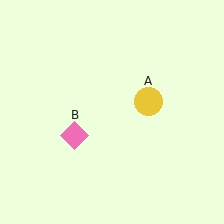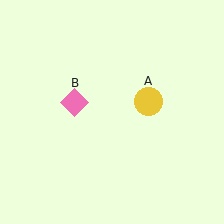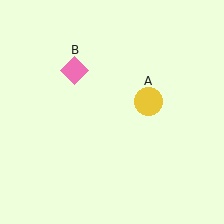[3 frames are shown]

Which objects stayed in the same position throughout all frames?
Yellow circle (object A) remained stationary.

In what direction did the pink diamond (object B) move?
The pink diamond (object B) moved up.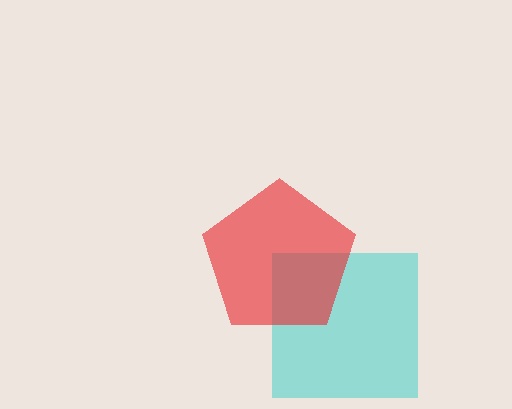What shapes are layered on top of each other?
The layered shapes are: a cyan square, a red pentagon.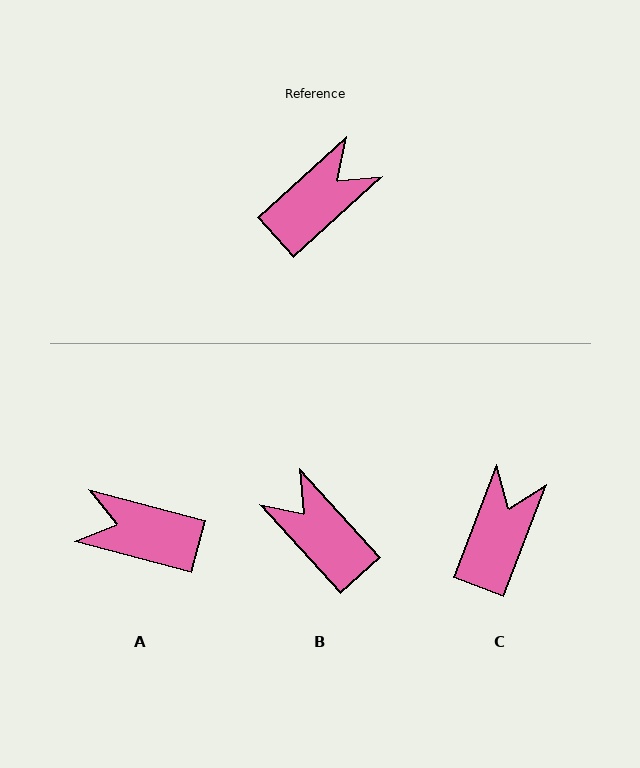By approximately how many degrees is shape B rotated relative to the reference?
Approximately 90 degrees counter-clockwise.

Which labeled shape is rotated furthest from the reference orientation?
A, about 123 degrees away.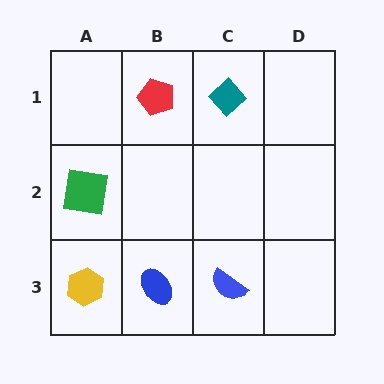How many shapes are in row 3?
3 shapes.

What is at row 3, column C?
A blue semicircle.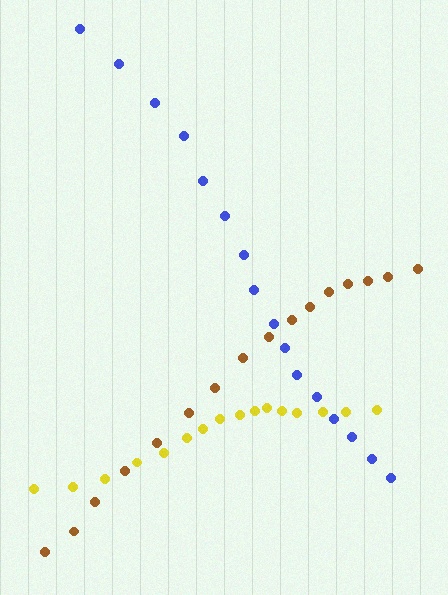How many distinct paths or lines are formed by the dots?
There are 3 distinct paths.